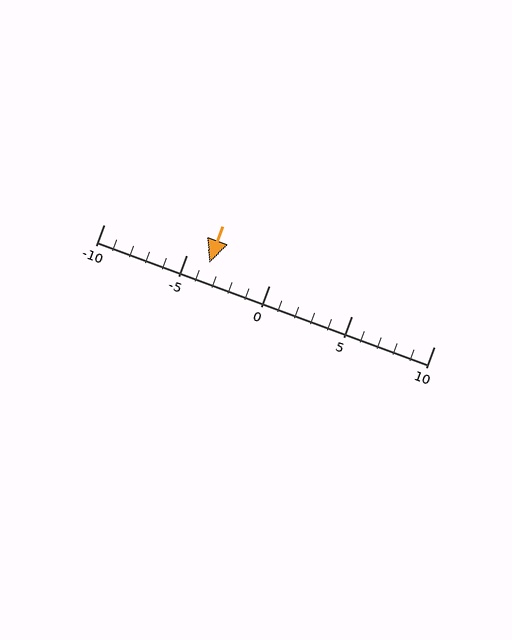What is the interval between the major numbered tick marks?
The major tick marks are spaced 5 units apart.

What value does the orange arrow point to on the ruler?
The orange arrow points to approximately -4.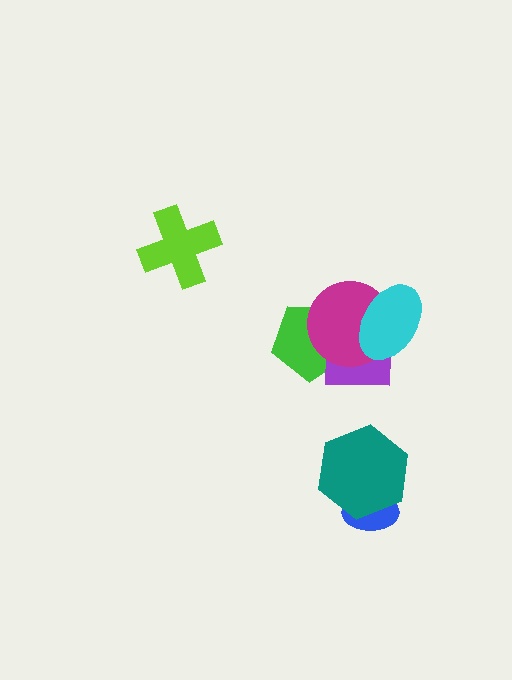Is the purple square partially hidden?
Yes, it is partially covered by another shape.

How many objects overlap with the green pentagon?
2 objects overlap with the green pentagon.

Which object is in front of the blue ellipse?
The teal hexagon is in front of the blue ellipse.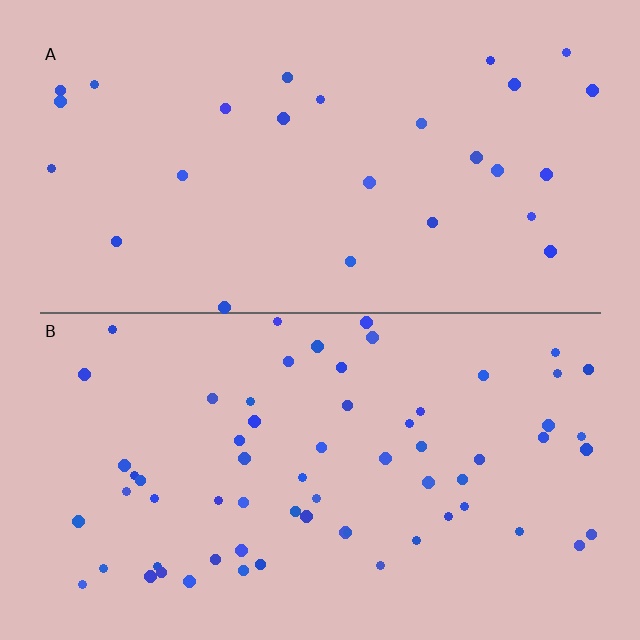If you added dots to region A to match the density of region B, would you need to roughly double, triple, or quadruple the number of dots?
Approximately double.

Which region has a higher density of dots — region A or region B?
B (the bottom).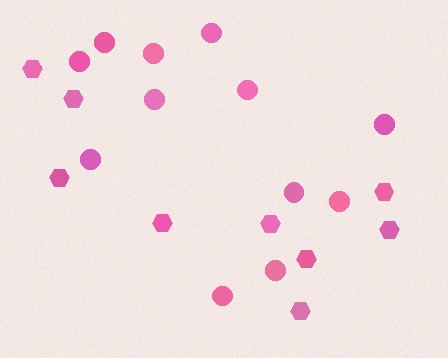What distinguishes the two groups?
There are 2 groups: one group of hexagons (9) and one group of circles (12).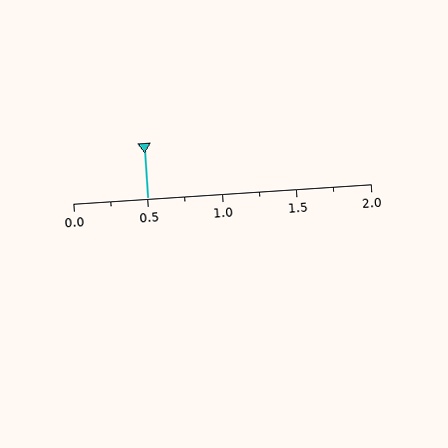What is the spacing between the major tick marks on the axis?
The major ticks are spaced 0.5 apart.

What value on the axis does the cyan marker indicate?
The marker indicates approximately 0.5.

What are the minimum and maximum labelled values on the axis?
The axis runs from 0.0 to 2.0.